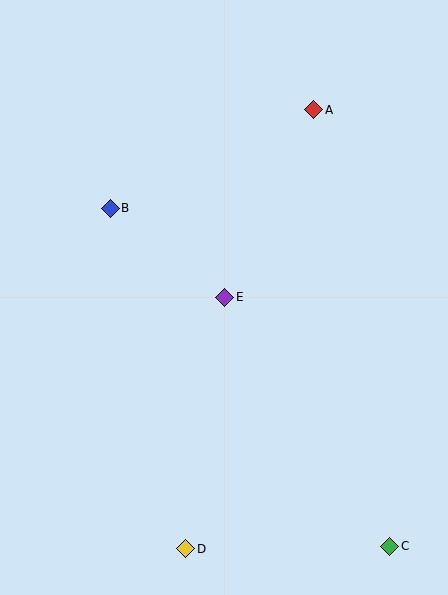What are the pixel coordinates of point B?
Point B is at (110, 208).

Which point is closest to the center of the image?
Point E at (225, 297) is closest to the center.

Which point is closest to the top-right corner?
Point A is closest to the top-right corner.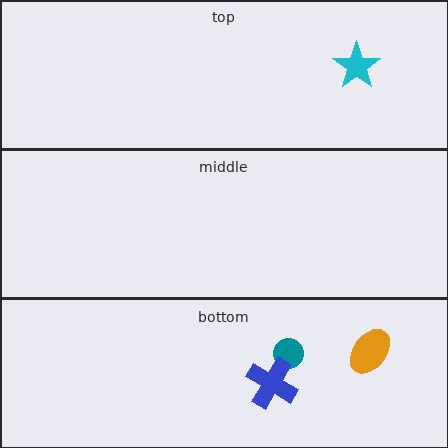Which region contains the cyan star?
The top region.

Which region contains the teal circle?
The bottom region.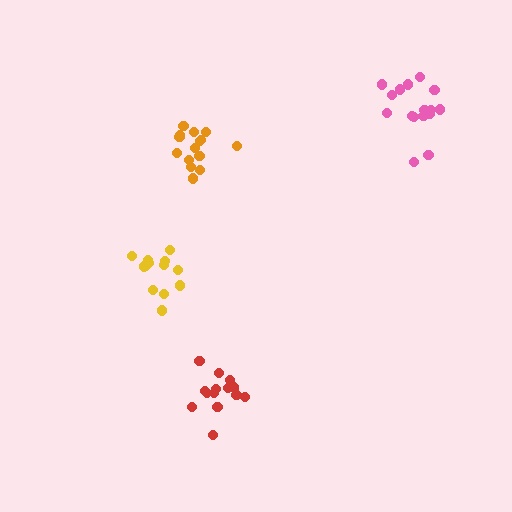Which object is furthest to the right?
The pink cluster is rightmost.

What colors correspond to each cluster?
The clusters are colored: red, orange, pink, yellow.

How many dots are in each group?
Group 1: 14 dots, Group 2: 15 dots, Group 3: 16 dots, Group 4: 13 dots (58 total).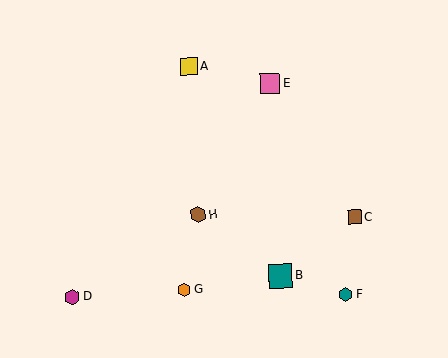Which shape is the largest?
The teal square (labeled B) is the largest.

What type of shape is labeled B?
Shape B is a teal square.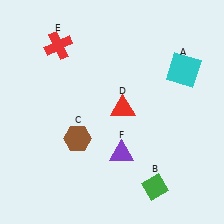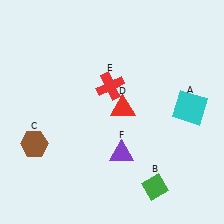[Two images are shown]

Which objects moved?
The objects that moved are: the cyan square (A), the brown hexagon (C), the red cross (E).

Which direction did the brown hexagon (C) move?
The brown hexagon (C) moved left.